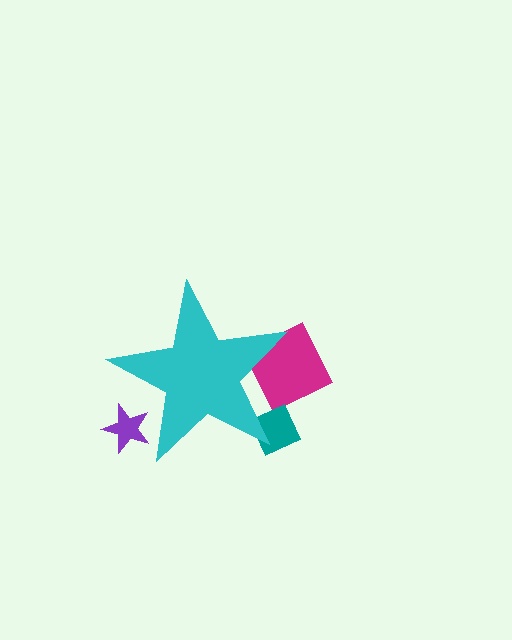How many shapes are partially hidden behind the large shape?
3 shapes are partially hidden.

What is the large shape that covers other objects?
A cyan star.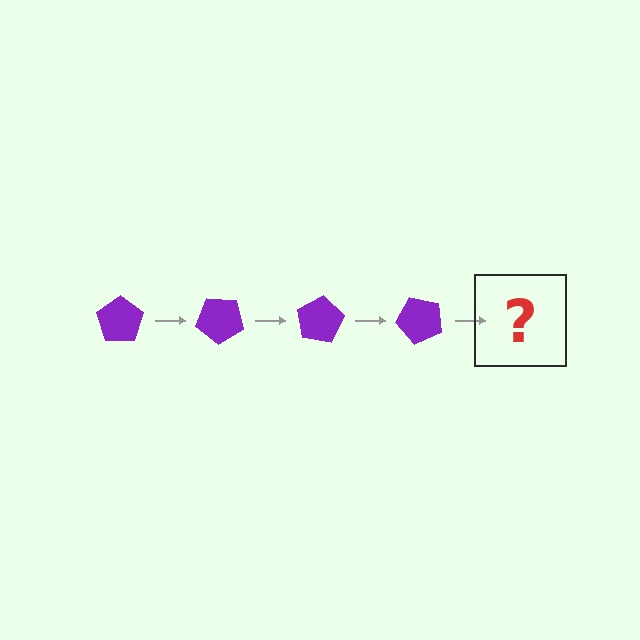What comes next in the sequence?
The next element should be a purple pentagon rotated 160 degrees.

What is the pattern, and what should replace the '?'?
The pattern is that the pentagon rotates 40 degrees each step. The '?' should be a purple pentagon rotated 160 degrees.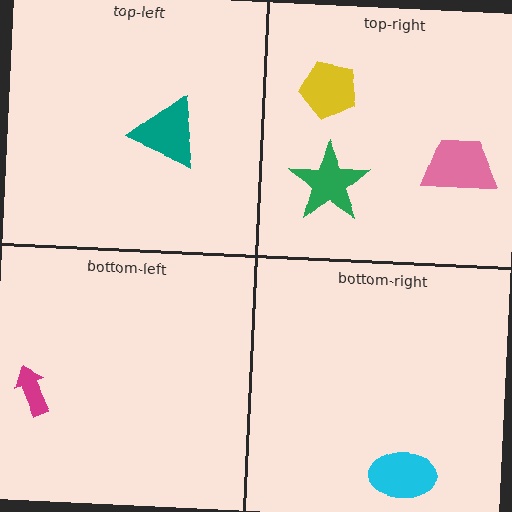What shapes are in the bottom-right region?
The cyan ellipse.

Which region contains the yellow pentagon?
The top-right region.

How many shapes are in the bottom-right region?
1.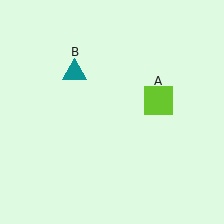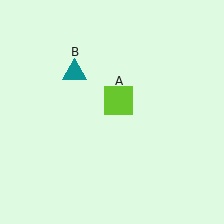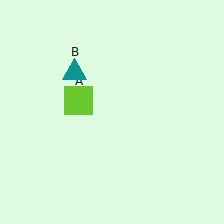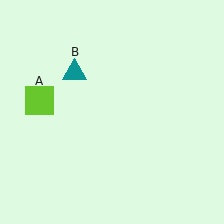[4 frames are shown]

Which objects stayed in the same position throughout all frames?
Teal triangle (object B) remained stationary.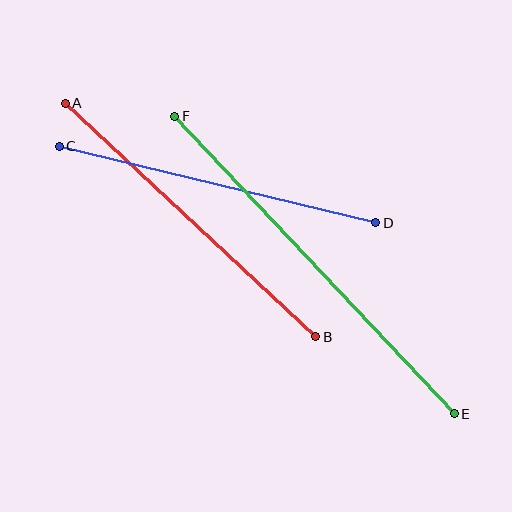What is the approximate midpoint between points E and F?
The midpoint is at approximately (315, 265) pixels.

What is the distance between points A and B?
The distance is approximately 342 pixels.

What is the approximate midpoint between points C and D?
The midpoint is at approximately (217, 184) pixels.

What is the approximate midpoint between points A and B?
The midpoint is at approximately (191, 220) pixels.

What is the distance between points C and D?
The distance is approximately 326 pixels.